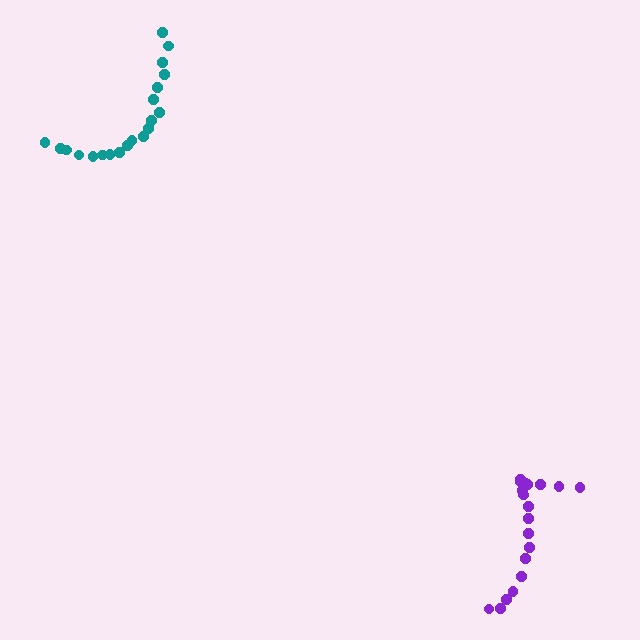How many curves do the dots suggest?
There are 2 distinct paths.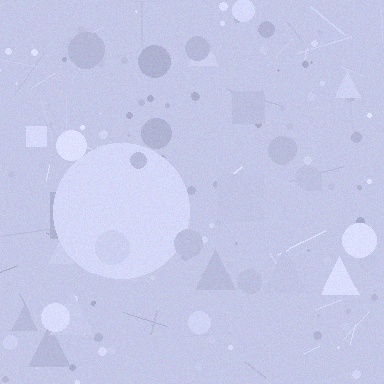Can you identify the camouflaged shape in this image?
The camouflaged shape is a circle.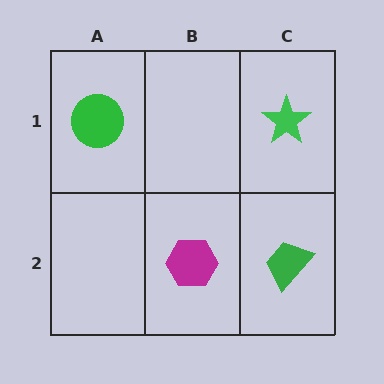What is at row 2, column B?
A magenta hexagon.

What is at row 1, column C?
A green star.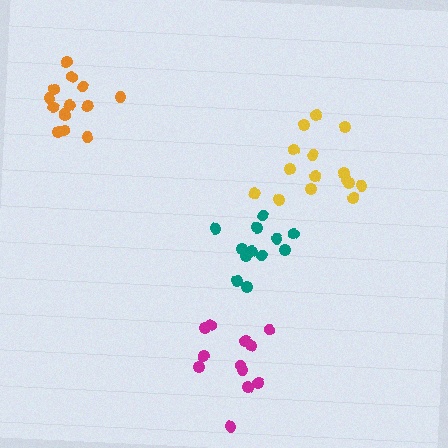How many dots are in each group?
Group 1: 12 dots, Group 2: 12 dots, Group 3: 14 dots, Group 4: 15 dots (53 total).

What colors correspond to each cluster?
The clusters are colored: magenta, teal, orange, yellow.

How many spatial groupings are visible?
There are 4 spatial groupings.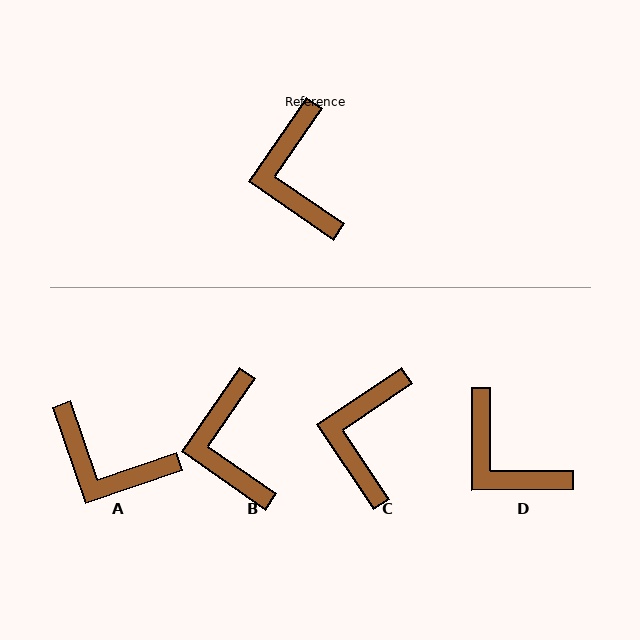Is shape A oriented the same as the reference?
No, it is off by about 54 degrees.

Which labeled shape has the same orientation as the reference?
B.